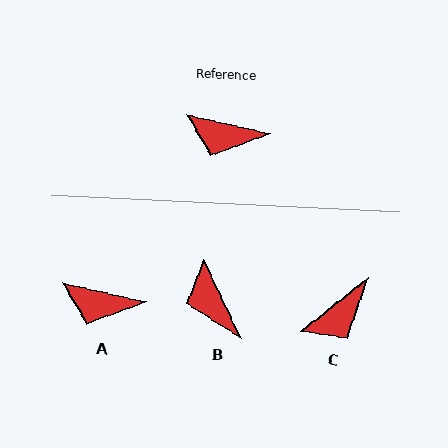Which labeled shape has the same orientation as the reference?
A.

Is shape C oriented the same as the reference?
No, it is off by about 51 degrees.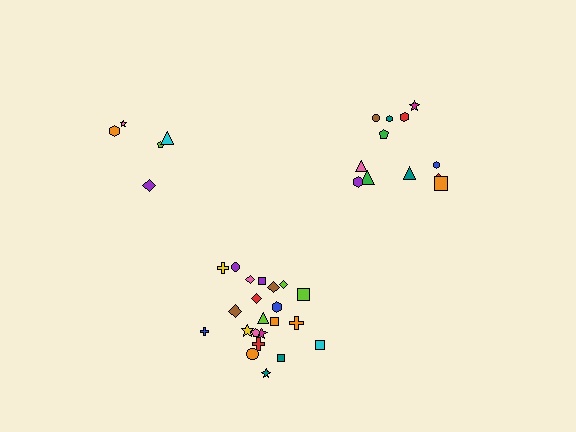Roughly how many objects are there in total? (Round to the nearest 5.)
Roughly 40 objects in total.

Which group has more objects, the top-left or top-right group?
The top-right group.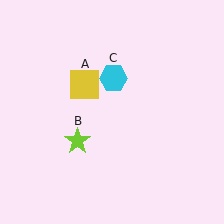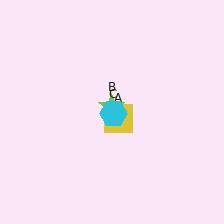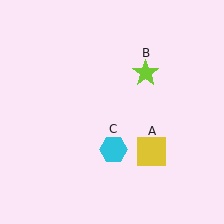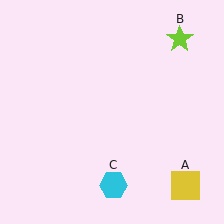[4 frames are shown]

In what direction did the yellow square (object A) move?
The yellow square (object A) moved down and to the right.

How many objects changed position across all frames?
3 objects changed position: yellow square (object A), lime star (object B), cyan hexagon (object C).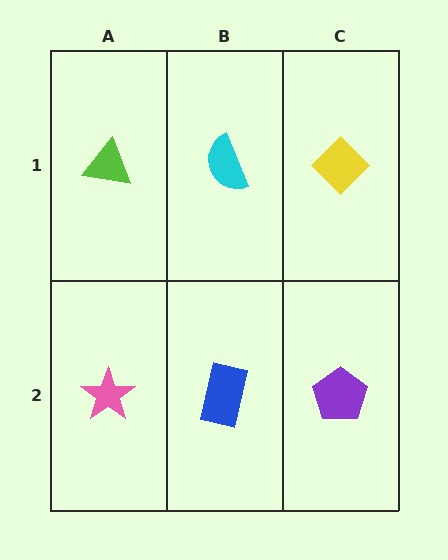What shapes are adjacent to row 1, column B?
A blue rectangle (row 2, column B), a lime triangle (row 1, column A), a yellow diamond (row 1, column C).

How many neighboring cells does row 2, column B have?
3.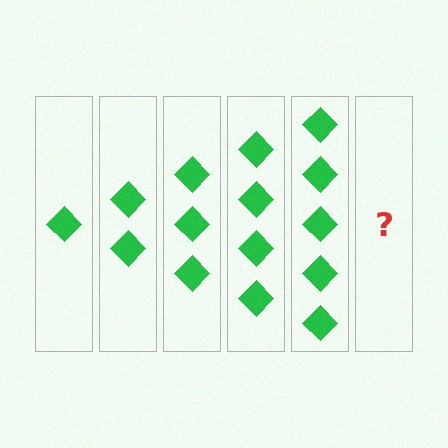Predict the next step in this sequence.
The next step is 6 diamonds.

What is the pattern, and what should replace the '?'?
The pattern is that each step adds one more diamond. The '?' should be 6 diamonds.